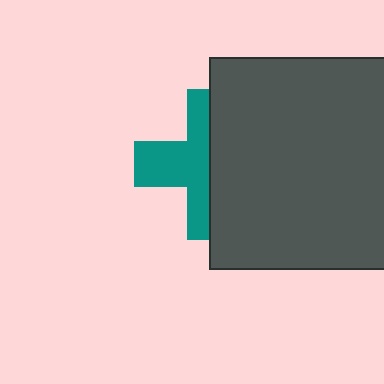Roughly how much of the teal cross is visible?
About half of it is visible (roughly 49%).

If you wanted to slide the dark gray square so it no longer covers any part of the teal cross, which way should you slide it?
Slide it right — that is the most direct way to separate the two shapes.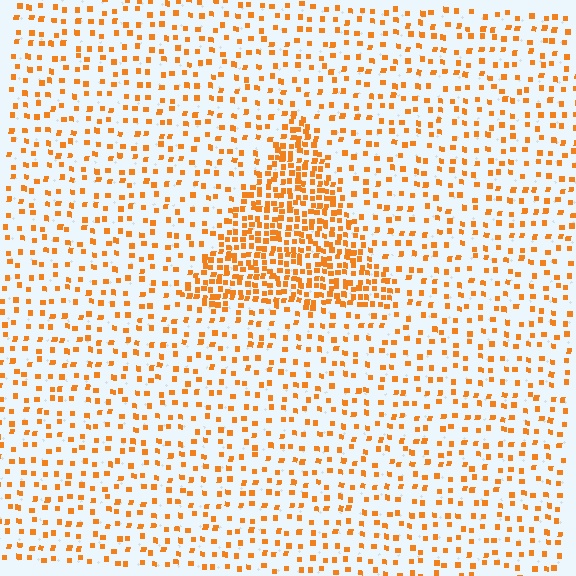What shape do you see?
I see a triangle.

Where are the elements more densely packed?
The elements are more densely packed inside the triangle boundary.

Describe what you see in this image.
The image contains small orange elements arranged at two different densities. A triangle-shaped region is visible where the elements are more densely packed than the surrounding area.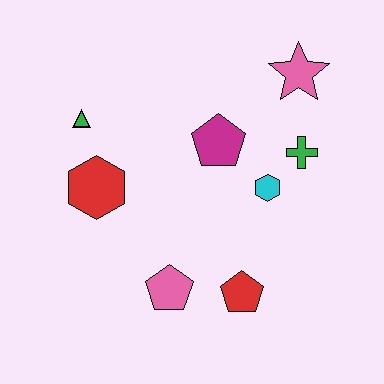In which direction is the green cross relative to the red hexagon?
The green cross is to the right of the red hexagon.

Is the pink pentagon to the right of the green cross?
No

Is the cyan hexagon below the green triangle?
Yes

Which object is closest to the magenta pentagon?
The cyan hexagon is closest to the magenta pentagon.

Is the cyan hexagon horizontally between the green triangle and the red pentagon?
No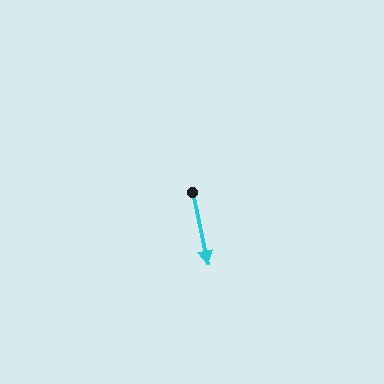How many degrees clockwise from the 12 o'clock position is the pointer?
Approximately 168 degrees.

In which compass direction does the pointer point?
South.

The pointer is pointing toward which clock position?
Roughly 6 o'clock.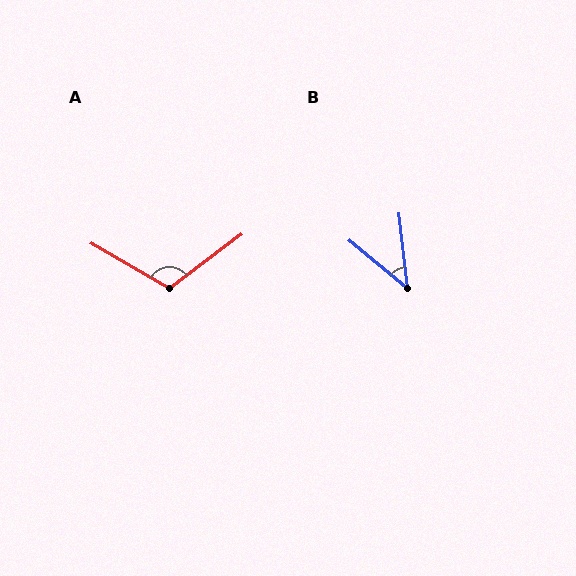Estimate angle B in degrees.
Approximately 44 degrees.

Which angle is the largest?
A, at approximately 112 degrees.